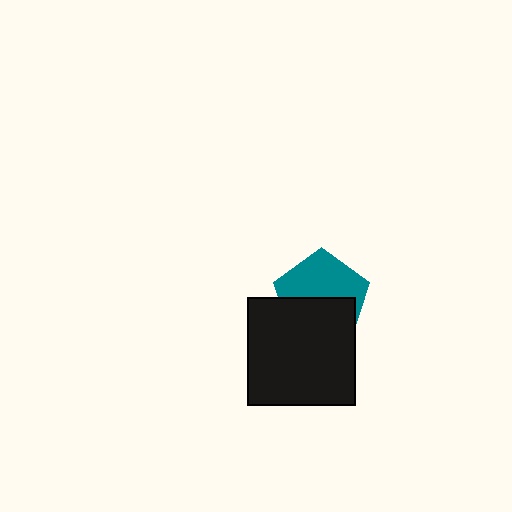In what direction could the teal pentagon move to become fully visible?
The teal pentagon could move up. That would shift it out from behind the black square entirely.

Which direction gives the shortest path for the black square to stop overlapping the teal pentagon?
Moving down gives the shortest separation.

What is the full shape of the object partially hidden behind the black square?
The partially hidden object is a teal pentagon.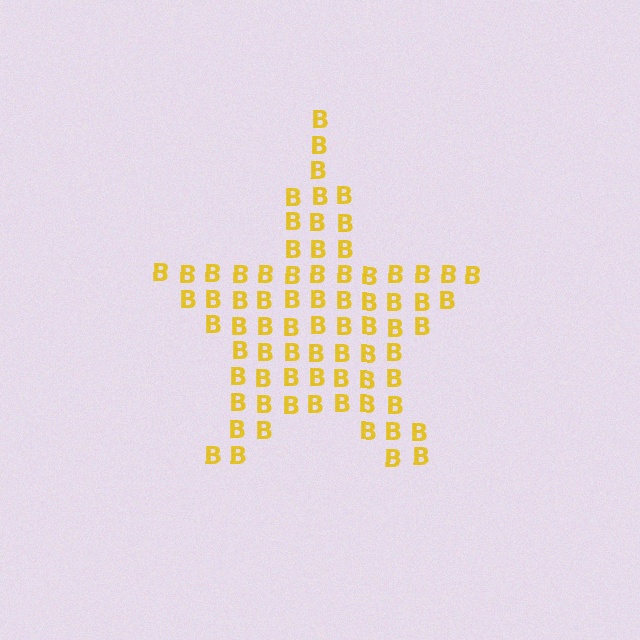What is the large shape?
The large shape is a star.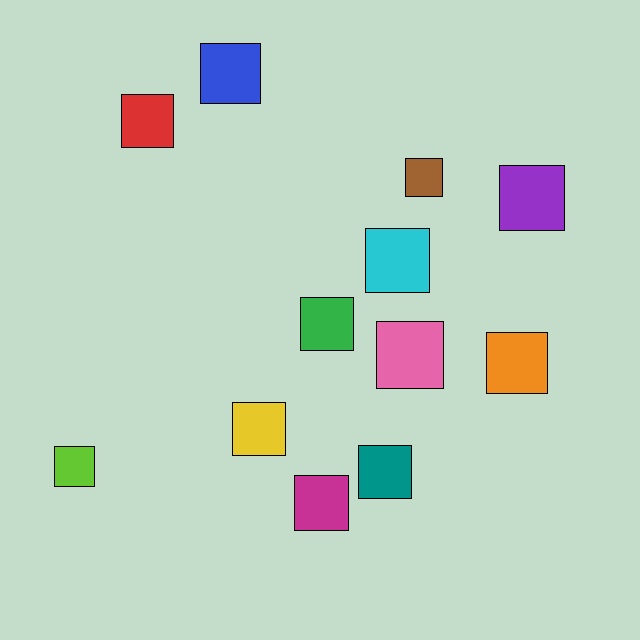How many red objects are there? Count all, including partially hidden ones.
There is 1 red object.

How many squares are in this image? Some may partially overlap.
There are 12 squares.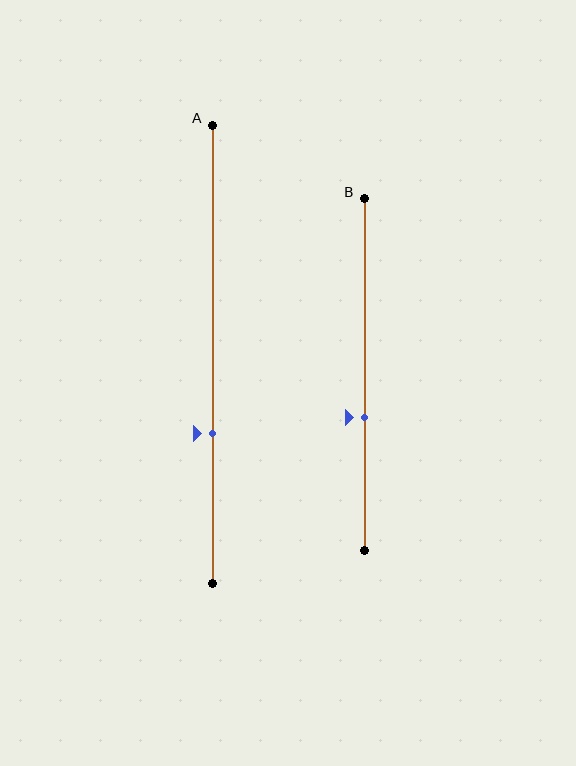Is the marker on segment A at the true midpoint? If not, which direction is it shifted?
No, the marker on segment A is shifted downward by about 17% of the segment length.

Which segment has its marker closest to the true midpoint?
Segment B has its marker closest to the true midpoint.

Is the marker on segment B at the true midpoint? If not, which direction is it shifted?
No, the marker on segment B is shifted downward by about 12% of the segment length.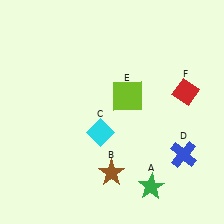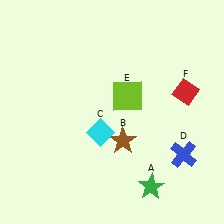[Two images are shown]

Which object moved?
The brown star (B) moved up.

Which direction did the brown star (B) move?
The brown star (B) moved up.